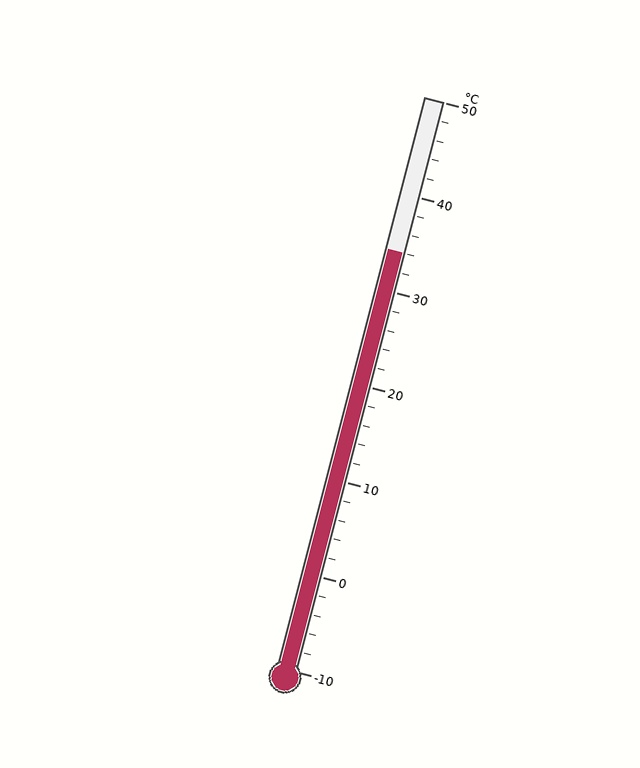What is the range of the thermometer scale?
The thermometer scale ranges from -10°C to 50°C.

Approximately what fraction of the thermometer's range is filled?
The thermometer is filled to approximately 75% of its range.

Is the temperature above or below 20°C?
The temperature is above 20°C.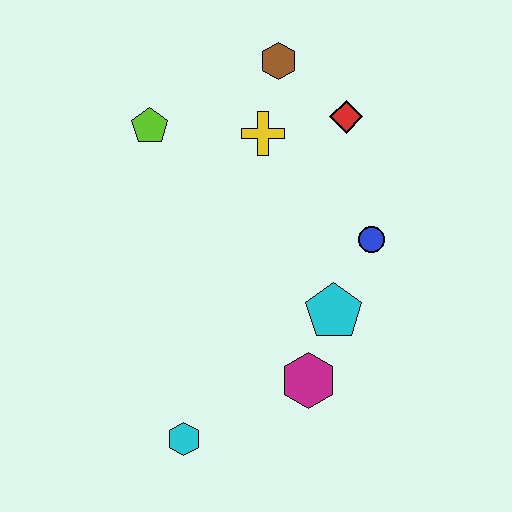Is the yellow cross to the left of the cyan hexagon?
No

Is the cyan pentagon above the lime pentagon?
No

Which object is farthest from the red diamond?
The cyan hexagon is farthest from the red diamond.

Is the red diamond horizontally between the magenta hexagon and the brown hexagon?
No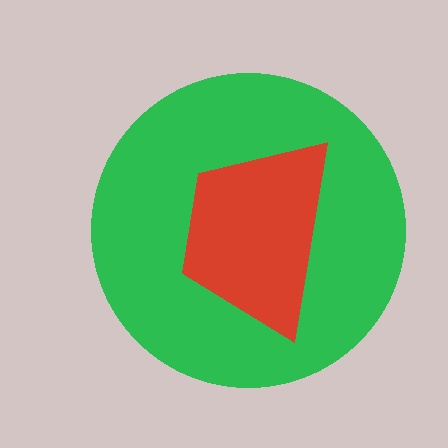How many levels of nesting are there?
2.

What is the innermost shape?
The red trapezoid.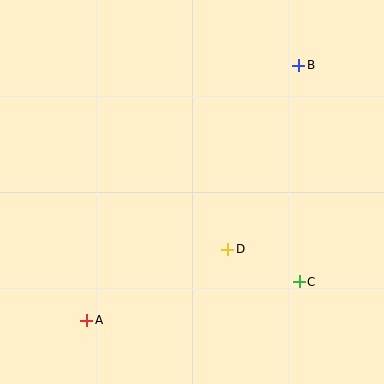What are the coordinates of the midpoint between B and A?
The midpoint between B and A is at (193, 193).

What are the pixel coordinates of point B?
Point B is at (299, 65).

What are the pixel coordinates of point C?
Point C is at (299, 282).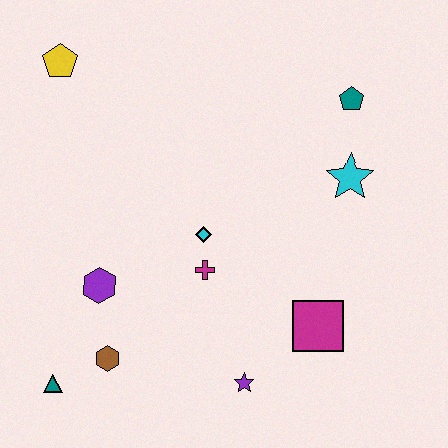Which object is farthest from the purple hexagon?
The teal pentagon is farthest from the purple hexagon.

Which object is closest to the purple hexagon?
The brown hexagon is closest to the purple hexagon.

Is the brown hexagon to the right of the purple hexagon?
Yes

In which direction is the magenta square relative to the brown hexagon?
The magenta square is to the right of the brown hexagon.